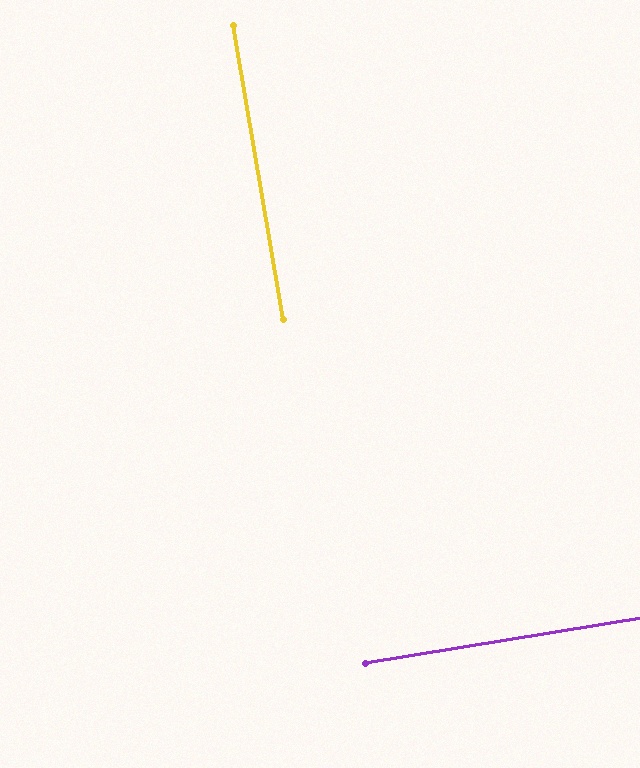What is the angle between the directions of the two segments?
Approximately 90 degrees.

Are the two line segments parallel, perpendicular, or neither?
Perpendicular — they meet at approximately 90°.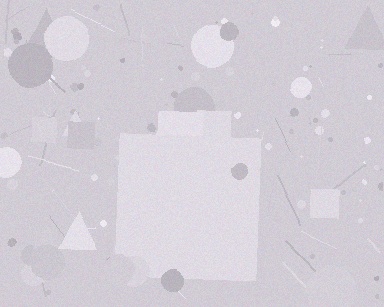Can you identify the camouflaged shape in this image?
The camouflaged shape is a square.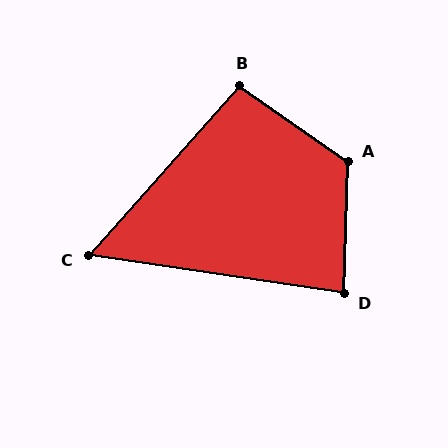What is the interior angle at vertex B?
Approximately 97 degrees (obtuse).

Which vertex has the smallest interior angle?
C, at approximately 57 degrees.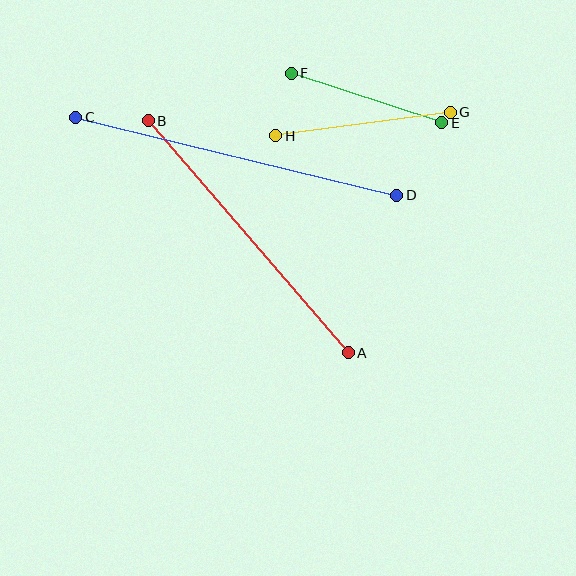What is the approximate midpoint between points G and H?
The midpoint is at approximately (363, 124) pixels.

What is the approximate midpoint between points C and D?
The midpoint is at approximately (236, 156) pixels.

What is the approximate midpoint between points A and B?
The midpoint is at approximately (248, 237) pixels.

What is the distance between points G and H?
The distance is approximately 176 pixels.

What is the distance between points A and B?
The distance is approximately 306 pixels.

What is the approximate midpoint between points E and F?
The midpoint is at approximately (366, 98) pixels.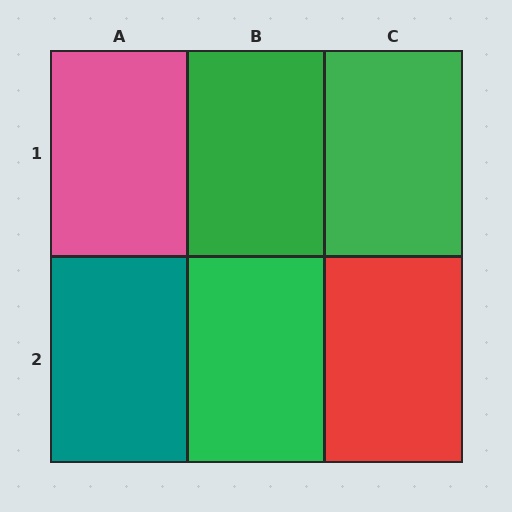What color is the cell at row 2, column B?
Green.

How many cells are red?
1 cell is red.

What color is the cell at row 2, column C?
Red.